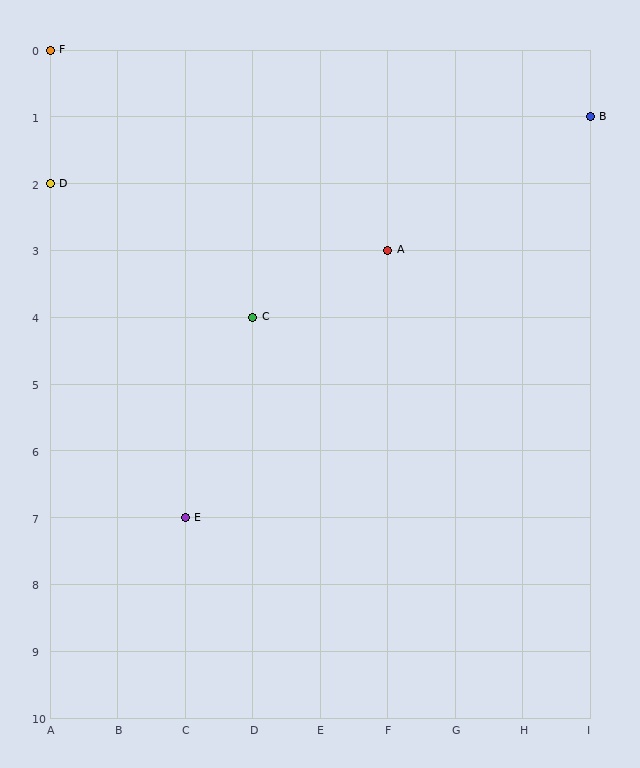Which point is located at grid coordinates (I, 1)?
Point B is at (I, 1).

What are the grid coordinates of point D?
Point D is at grid coordinates (A, 2).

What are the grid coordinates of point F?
Point F is at grid coordinates (A, 0).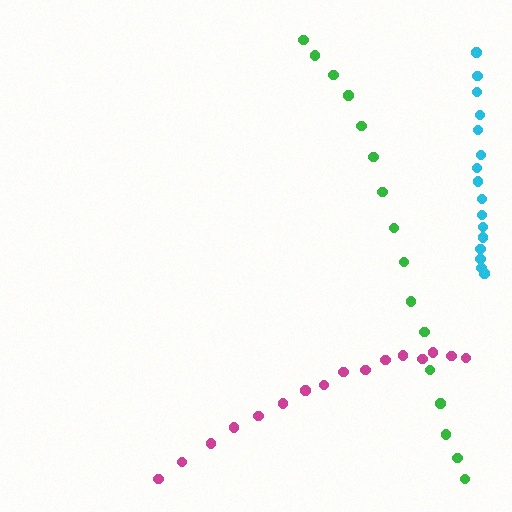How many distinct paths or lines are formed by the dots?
There are 3 distinct paths.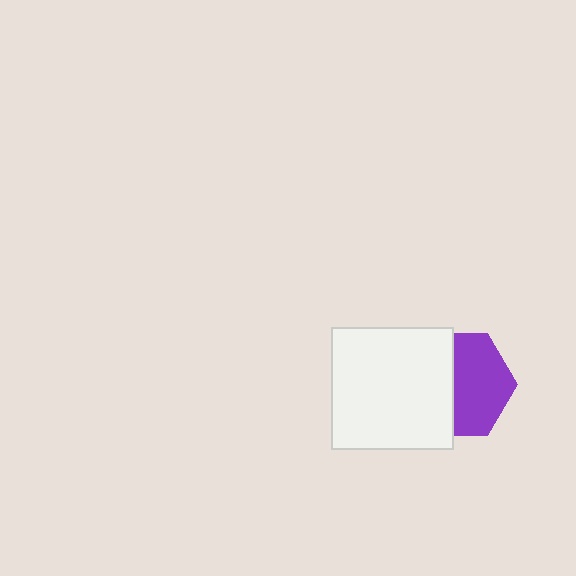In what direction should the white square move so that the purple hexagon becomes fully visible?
The white square should move left. That is the shortest direction to clear the overlap and leave the purple hexagon fully visible.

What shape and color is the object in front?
The object in front is a white square.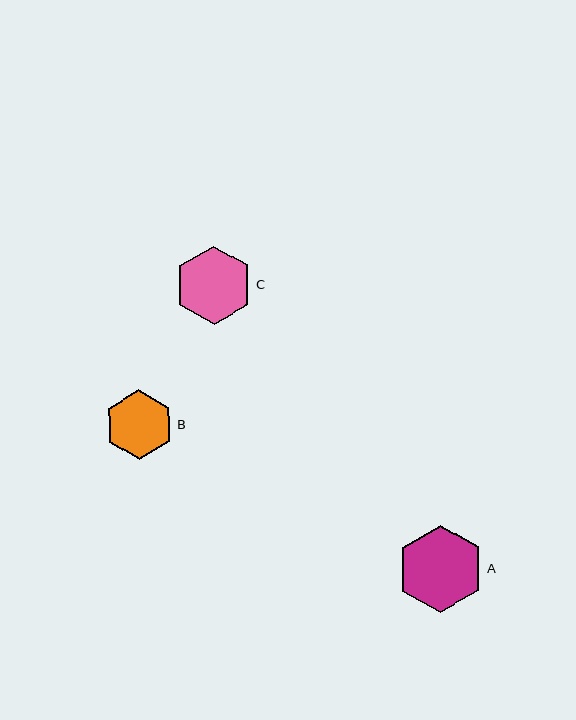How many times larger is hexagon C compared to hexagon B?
Hexagon C is approximately 1.1 times the size of hexagon B.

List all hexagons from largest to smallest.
From largest to smallest: A, C, B.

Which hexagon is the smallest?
Hexagon B is the smallest with a size of approximately 70 pixels.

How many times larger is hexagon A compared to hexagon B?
Hexagon A is approximately 1.3 times the size of hexagon B.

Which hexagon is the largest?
Hexagon A is the largest with a size of approximately 87 pixels.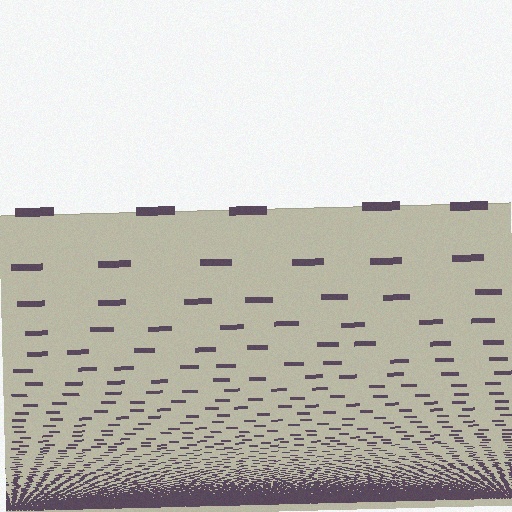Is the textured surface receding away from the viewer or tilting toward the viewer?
The surface appears to tilt toward the viewer. Texture elements get larger and sparser toward the top.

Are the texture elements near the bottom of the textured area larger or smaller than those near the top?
Smaller. The gradient is inverted — elements near the bottom are smaller and denser.